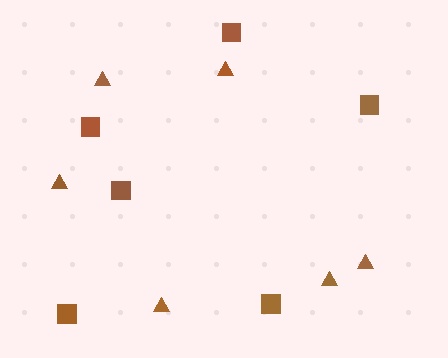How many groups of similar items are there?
There are 2 groups: one group of triangles (6) and one group of squares (6).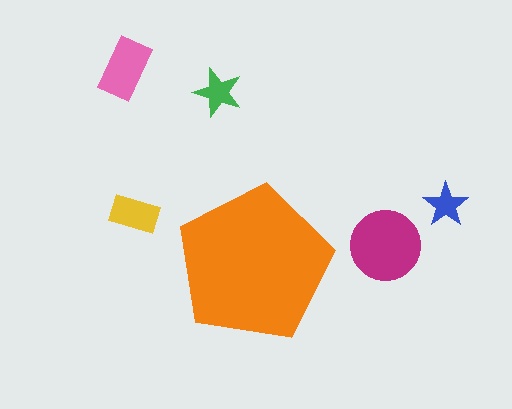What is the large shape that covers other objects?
An orange pentagon.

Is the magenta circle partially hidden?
No, the magenta circle is fully visible.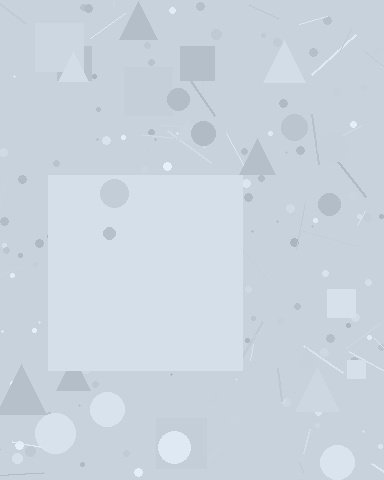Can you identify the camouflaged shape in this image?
The camouflaged shape is a square.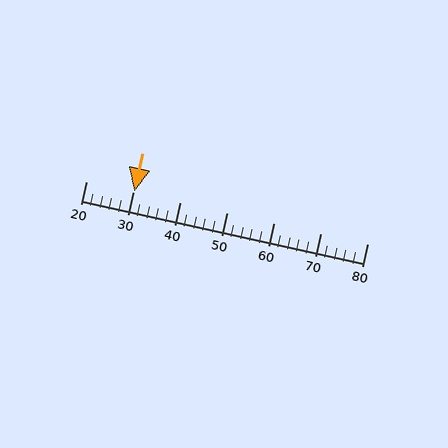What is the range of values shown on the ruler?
The ruler shows values from 20 to 80.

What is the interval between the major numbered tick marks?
The major tick marks are spaced 10 units apart.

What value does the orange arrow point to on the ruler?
The orange arrow points to approximately 30.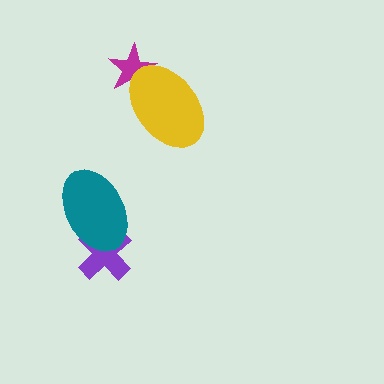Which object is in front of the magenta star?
The yellow ellipse is in front of the magenta star.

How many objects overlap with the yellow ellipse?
1 object overlaps with the yellow ellipse.